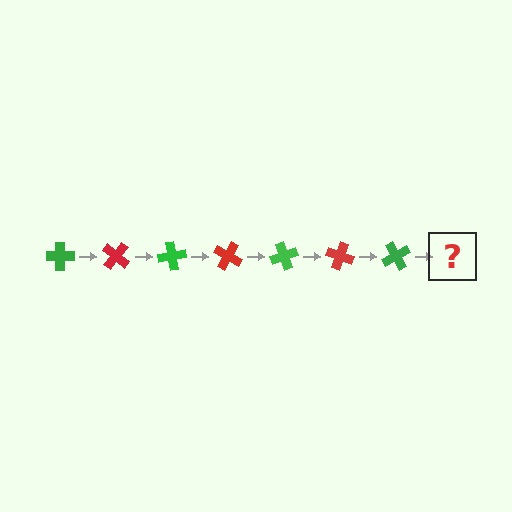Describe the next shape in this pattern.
It should be a red cross, rotated 280 degrees from the start.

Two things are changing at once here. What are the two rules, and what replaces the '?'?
The two rules are that it rotates 40 degrees each step and the color cycles through green and red. The '?' should be a red cross, rotated 280 degrees from the start.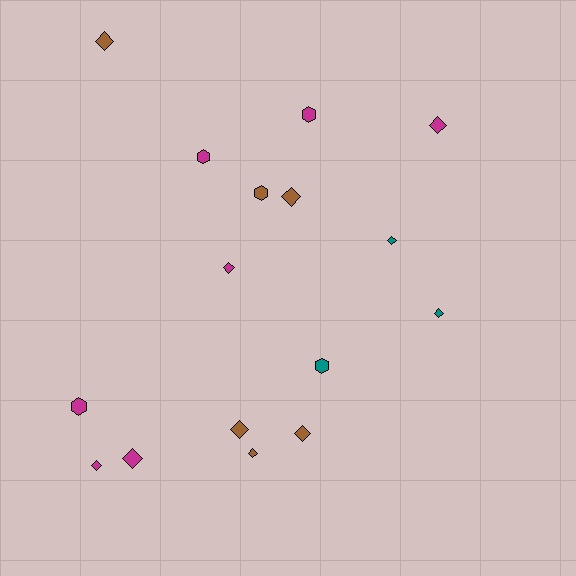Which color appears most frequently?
Magenta, with 7 objects.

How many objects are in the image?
There are 16 objects.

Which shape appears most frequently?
Diamond, with 11 objects.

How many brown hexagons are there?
There is 1 brown hexagon.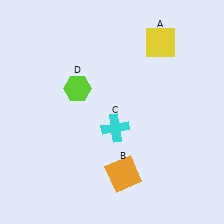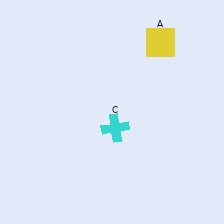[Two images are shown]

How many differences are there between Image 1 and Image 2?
There are 2 differences between the two images.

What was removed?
The lime hexagon (D), the orange square (B) were removed in Image 2.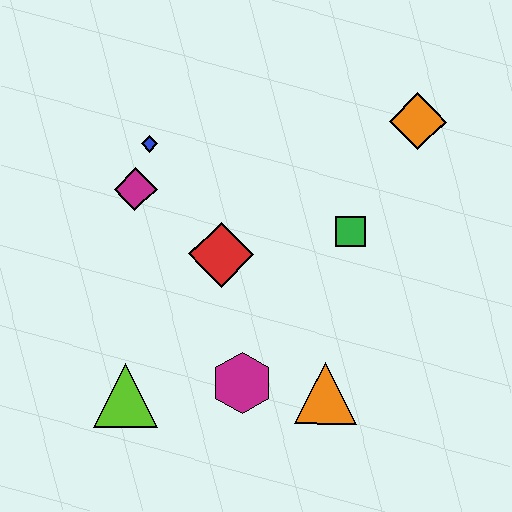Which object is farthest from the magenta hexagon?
The orange diamond is farthest from the magenta hexagon.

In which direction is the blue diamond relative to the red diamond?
The blue diamond is above the red diamond.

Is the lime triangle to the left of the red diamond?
Yes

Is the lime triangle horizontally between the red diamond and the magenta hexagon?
No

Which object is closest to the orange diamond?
The green square is closest to the orange diamond.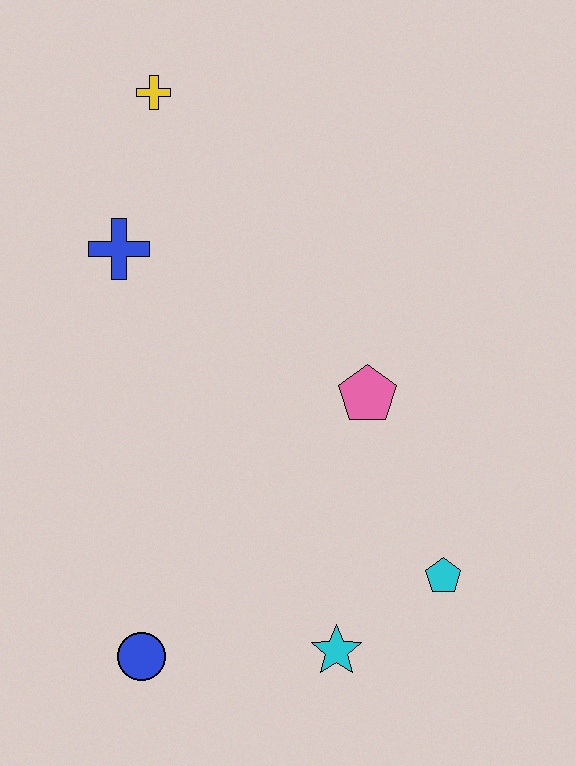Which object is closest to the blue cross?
The yellow cross is closest to the blue cross.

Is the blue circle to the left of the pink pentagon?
Yes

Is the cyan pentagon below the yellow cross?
Yes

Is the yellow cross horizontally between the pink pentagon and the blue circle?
Yes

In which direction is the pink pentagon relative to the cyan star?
The pink pentagon is above the cyan star.